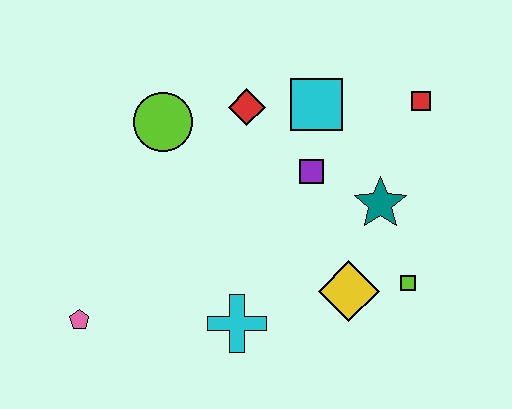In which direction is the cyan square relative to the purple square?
The cyan square is above the purple square.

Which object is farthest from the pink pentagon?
The red square is farthest from the pink pentagon.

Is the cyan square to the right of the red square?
No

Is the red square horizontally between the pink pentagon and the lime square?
No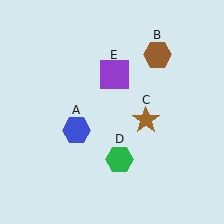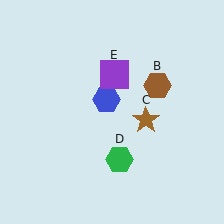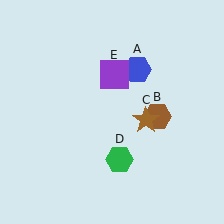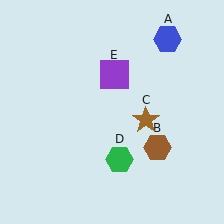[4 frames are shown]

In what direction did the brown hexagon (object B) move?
The brown hexagon (object B) moved down.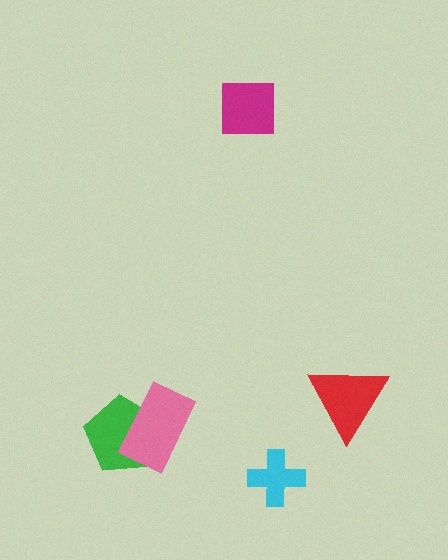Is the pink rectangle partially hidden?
No, no other shape covers it.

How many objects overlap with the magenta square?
0 objects overlap with the magenta square.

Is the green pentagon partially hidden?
Yes, it is partially covered by another shape.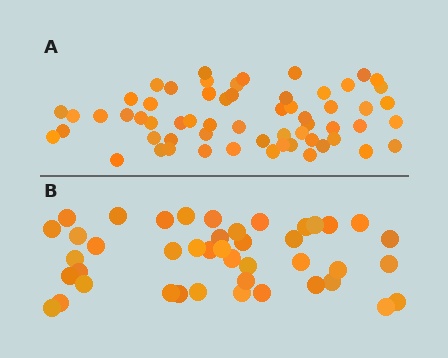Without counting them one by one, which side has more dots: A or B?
Region A (the top region) has more dots.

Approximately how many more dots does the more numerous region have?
Region A has approximately 15 more dots than region B.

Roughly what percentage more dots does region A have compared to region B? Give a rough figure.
About 40% more.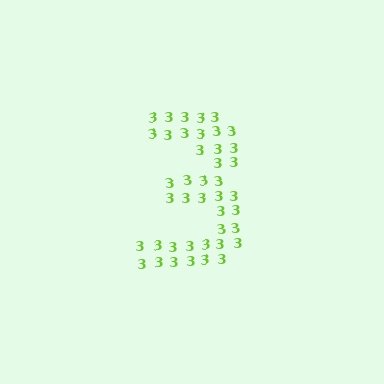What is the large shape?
The large shape is the digit 3.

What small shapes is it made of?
It is made of small digit 3's.